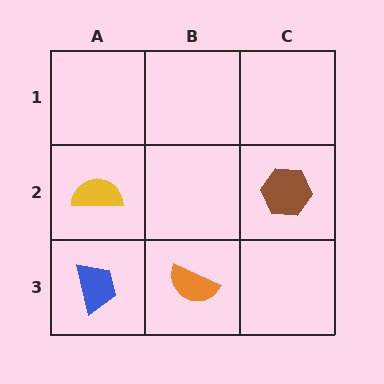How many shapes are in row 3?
2 shapes.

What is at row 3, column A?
A blue trapezoid.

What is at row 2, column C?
A brown hexagon.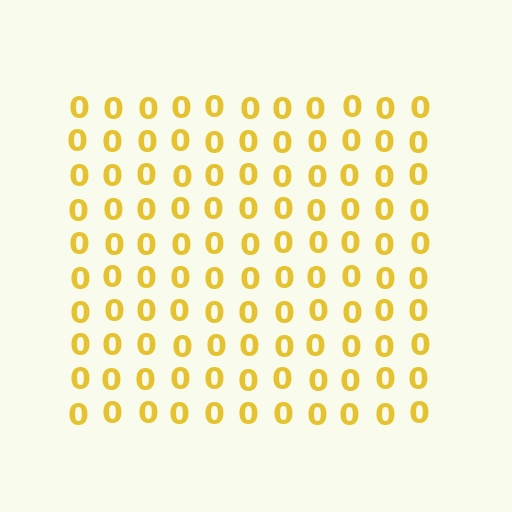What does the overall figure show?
The overall figure shows a square.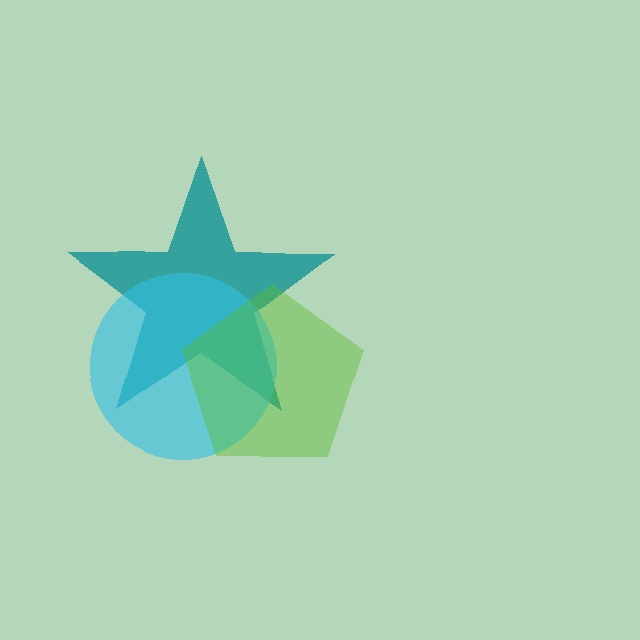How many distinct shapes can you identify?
There are 3 distinct shapes: a teal star, a cyan circle, a lime pentagon.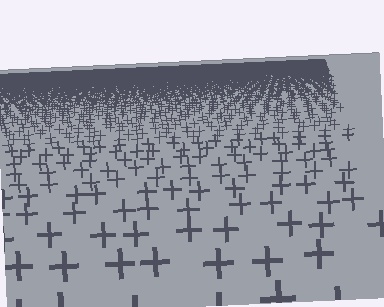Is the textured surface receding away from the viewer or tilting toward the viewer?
The surface is receding away from the viewer. Texture elements get smaller and denser toward the top.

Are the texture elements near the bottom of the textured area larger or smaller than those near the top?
Larger. Near the bottom, elements are closer to the viewer and appear at a bigger on-screen size.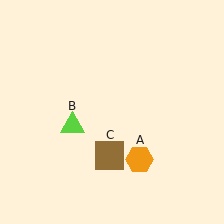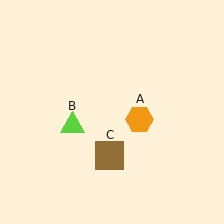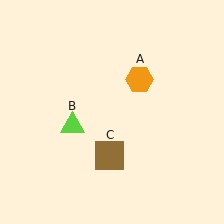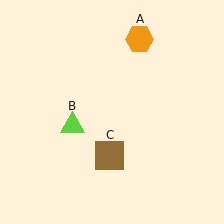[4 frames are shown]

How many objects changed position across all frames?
1 object changed position: orange hexagon (object A).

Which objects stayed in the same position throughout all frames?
Lime triangle (object B) and brown square (object C) remained stationary.